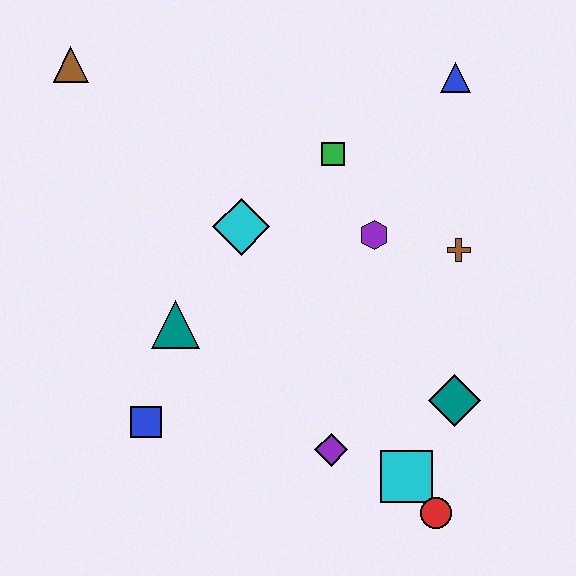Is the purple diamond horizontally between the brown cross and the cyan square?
No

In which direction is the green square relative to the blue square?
The green square is above the blue square.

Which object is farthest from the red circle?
The brown triangle is farthest from the red circle.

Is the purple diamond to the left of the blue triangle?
Yes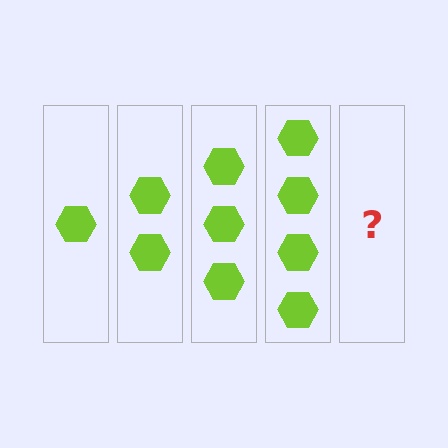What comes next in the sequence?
The next element should be 5 hexagons.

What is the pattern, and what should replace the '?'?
The pattern is that each step adds one more hexagon. The '?' should be 5 hexagons.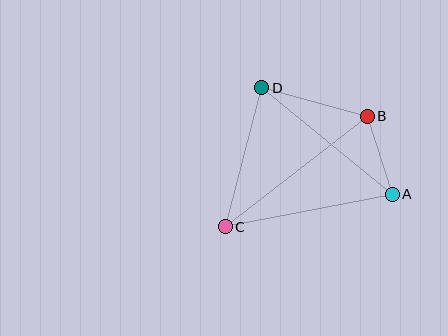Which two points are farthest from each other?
Points B and C are farthest from each other.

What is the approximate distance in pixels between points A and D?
The distance between A and D is approximately 169 pixels.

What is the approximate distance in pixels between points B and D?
The distance between B and D is approximately 109 pixels.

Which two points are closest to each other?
Points A and B are closest to each other.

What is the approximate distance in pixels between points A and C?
The distance between A and C is approximately 170 pixels.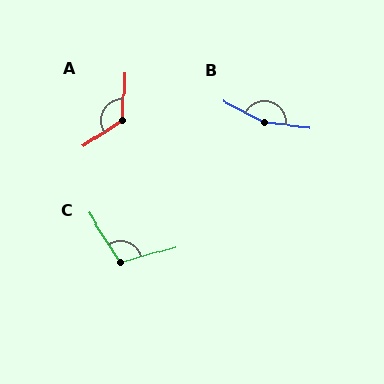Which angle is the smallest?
C, at approximately 106 degrees.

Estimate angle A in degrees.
Approximately 126 degrees.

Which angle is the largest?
B, at approximately 158 degrees.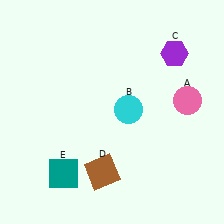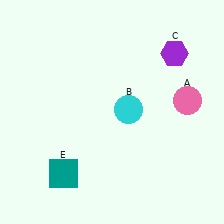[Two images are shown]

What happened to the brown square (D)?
The brown square (D) was removed in Image 2. It was in the bottom-left area of Image 1.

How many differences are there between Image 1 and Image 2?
There is 1 difference between the two images.